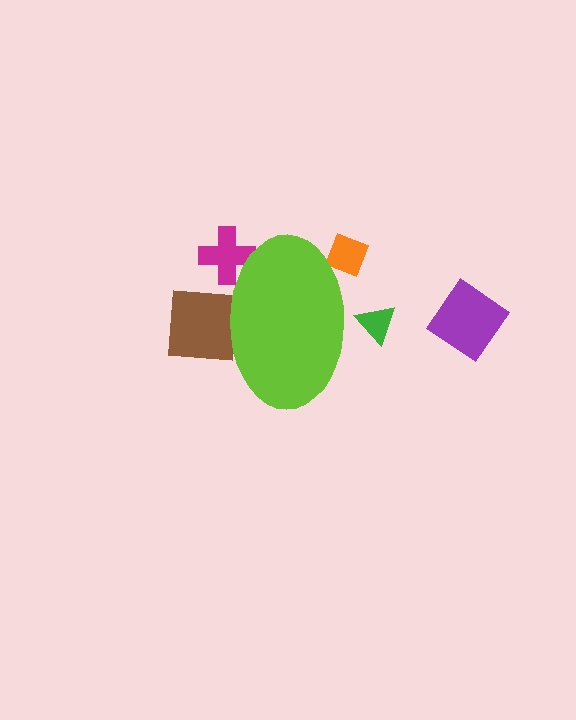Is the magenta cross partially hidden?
Yes, the magenta cross is partially hidden behind the lime ellipse.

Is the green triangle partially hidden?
Yes, the green triangle is partially hidden behind the lime ellipse.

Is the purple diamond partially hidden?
No, the purple diamond is fully visible.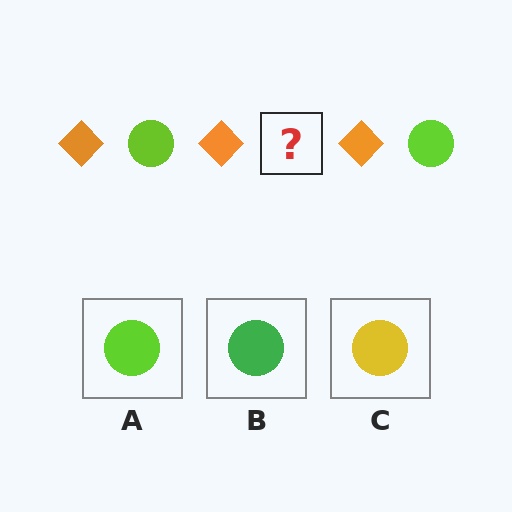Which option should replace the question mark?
Option A.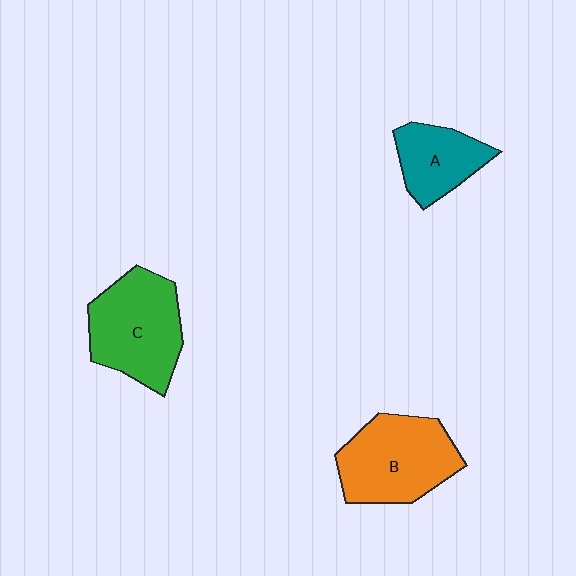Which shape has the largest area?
Shape B (orange).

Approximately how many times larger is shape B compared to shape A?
Approximately 1.6 times.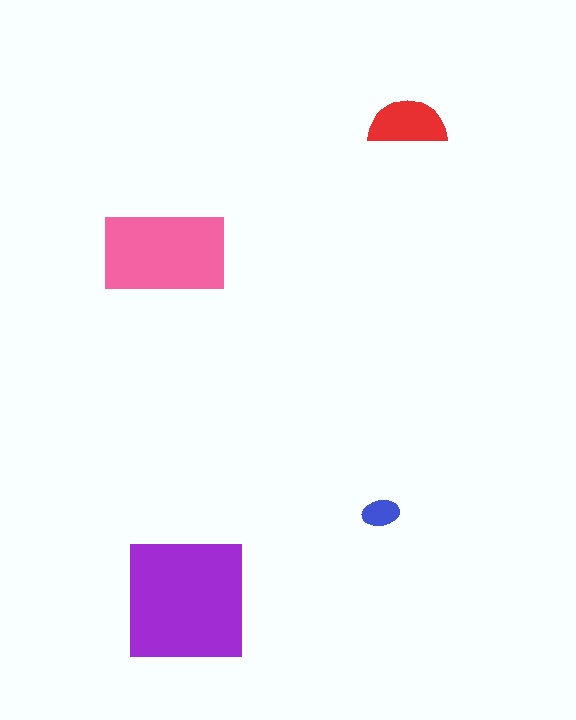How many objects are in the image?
There are 4 objects in the image.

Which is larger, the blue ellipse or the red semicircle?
The red semicircle.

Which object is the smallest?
The blue ellipse.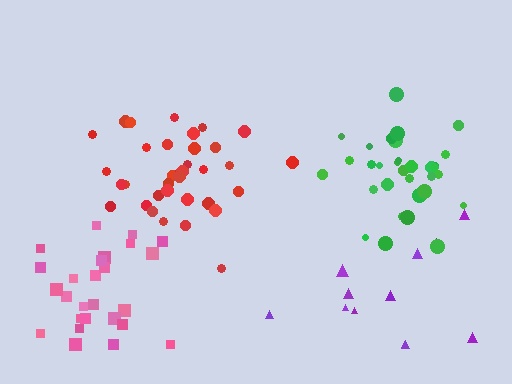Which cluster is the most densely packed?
Red.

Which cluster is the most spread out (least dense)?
Purple.